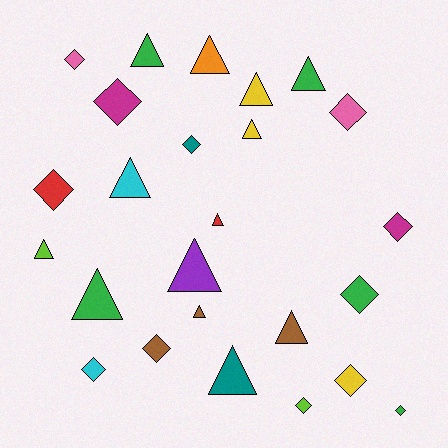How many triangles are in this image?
There are 13 triangles.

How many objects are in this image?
There are 25 objects.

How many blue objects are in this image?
There are no blue objects.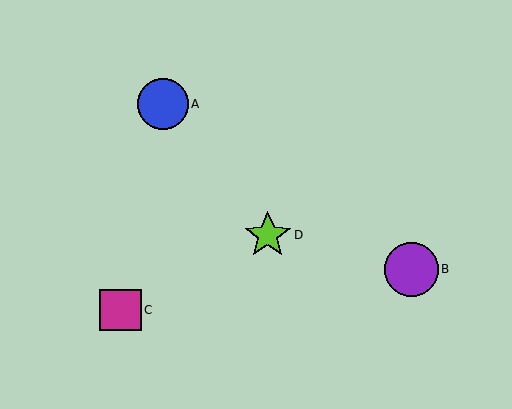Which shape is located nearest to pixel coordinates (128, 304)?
The magenta square (labeled C) at (120, 310) is nearest to that location.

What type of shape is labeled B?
Shape B is a purple circle.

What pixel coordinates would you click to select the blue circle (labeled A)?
Click at (163, 104) to select the blue circle A.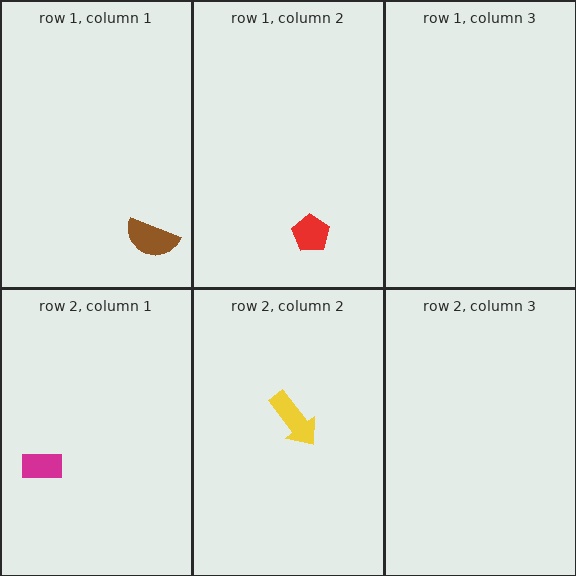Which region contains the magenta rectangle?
The row 2, column 1 region.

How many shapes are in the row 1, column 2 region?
1.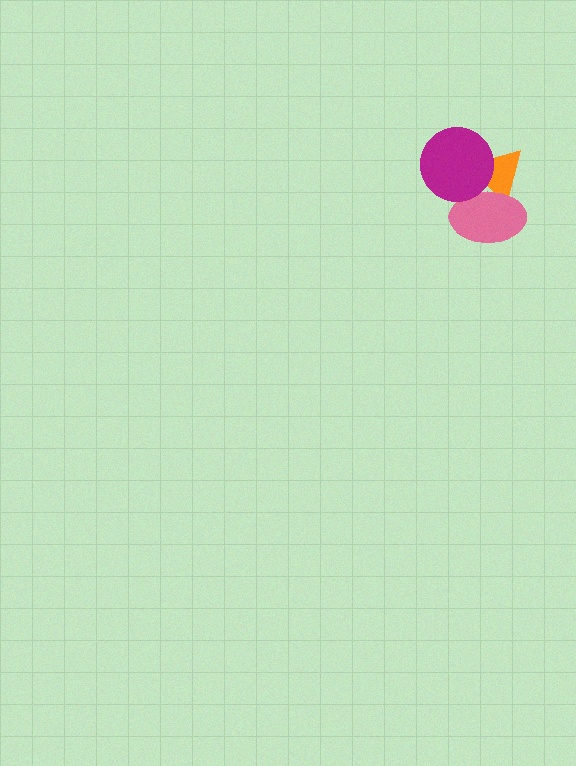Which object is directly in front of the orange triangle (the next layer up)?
The pink ellipse is directly in front of the orange triangle.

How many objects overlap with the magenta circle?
2 objects overlap with the magenta circle.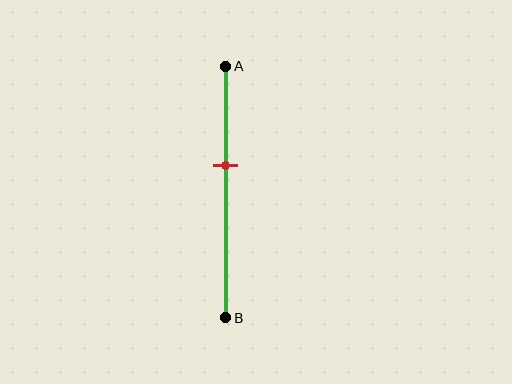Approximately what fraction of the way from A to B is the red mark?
The red mark is approximately 40% of the way from A to B.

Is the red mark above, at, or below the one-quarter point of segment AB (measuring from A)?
The red mark is below the one-quarter point of segment AB.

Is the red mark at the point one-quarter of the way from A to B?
No, the mark is at about 40% from A, not at the 25% one-quarter point.